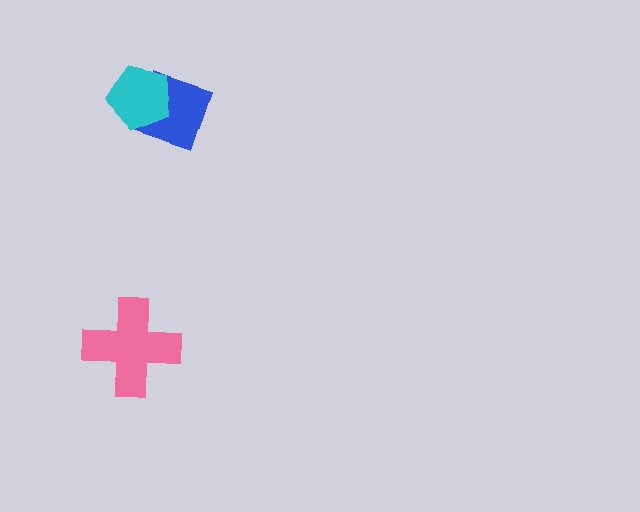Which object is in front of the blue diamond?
The cyan pentagon is in front of the blue diamond.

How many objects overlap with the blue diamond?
1 object overlaps with the blue diamond.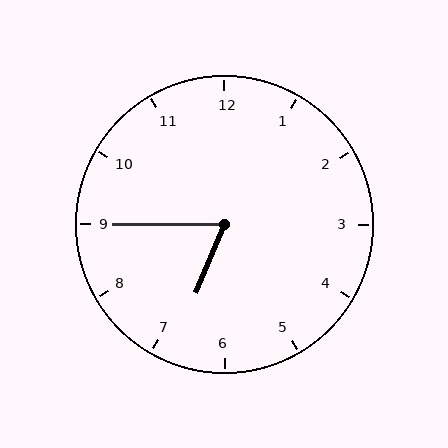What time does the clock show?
6:45.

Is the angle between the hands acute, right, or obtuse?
It is acute.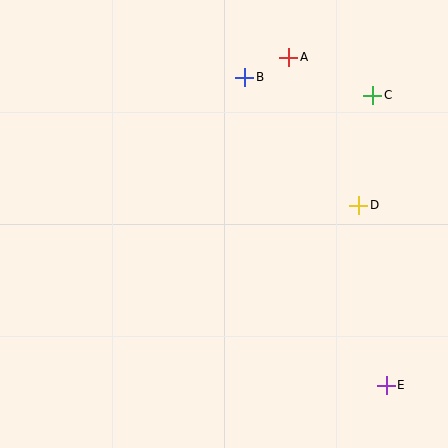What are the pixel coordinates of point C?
Point C is at (373, 95).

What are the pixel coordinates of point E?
Point E is at (386, 385).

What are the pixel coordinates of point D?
Point D is at (359, 205).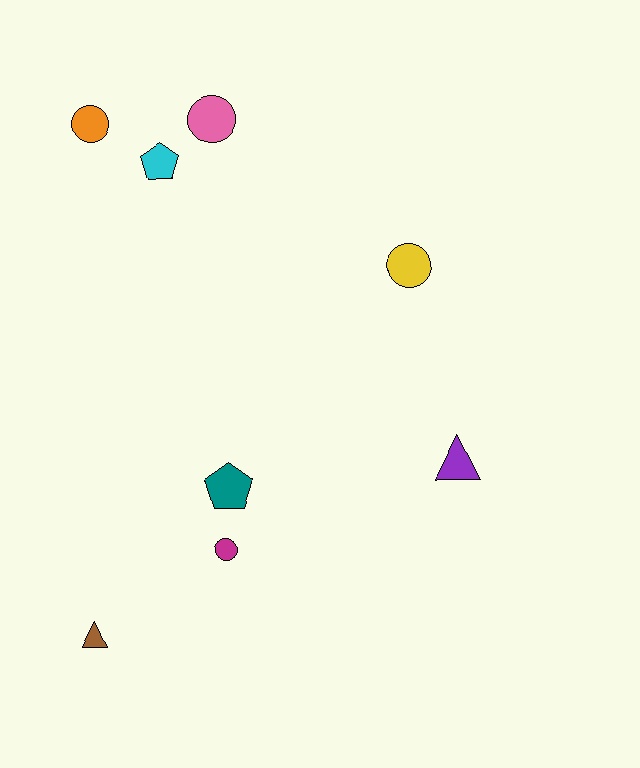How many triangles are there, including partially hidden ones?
There are 2 triangles.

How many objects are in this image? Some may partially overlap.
There are 8 objects.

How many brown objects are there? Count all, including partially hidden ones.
There is 1 brown object.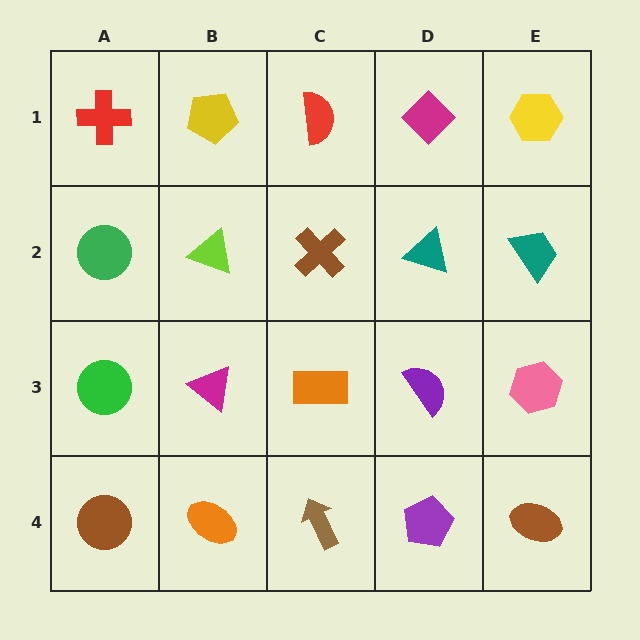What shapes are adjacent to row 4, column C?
An orange rectangle (row 3, column C), an orange ellipse (row 4, column B), a purple pentagon (row 4, column D).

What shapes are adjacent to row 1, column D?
A teal triangle (row 2, column D), a red semicircle (row 1, column C), a yellow hexagon (row 1, column E).